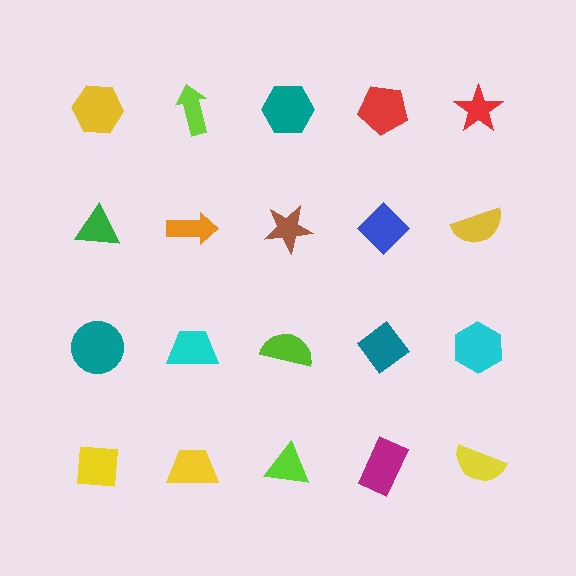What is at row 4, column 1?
A yellow square.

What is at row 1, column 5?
A red star.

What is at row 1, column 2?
A lime arrow.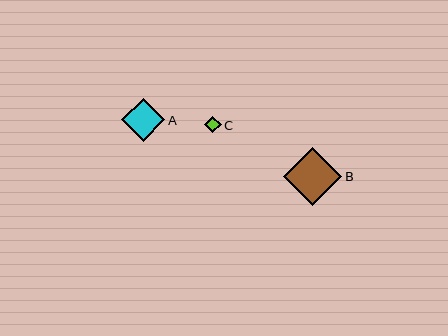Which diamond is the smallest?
Diamond C is the smallest with a size of approximately 17 pixels.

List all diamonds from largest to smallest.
From largest to smallest: B, A, C.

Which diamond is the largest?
Diamond B is the largest with a size of approximately 58 pixels.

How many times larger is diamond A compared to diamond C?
Diamond A is approximately 2.6 times the size of diamond C.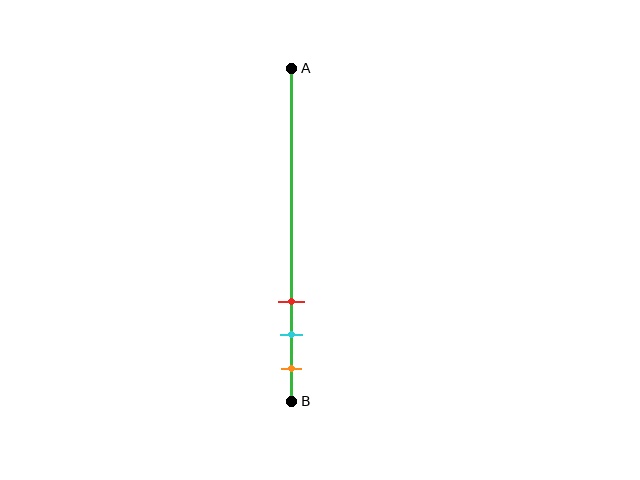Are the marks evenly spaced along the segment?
Yes, the marks are approximately evenly spaced.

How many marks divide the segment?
There are 3 marks dividing the segment.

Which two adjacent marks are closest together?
The cyan and orange marks are the closest adjacent pair.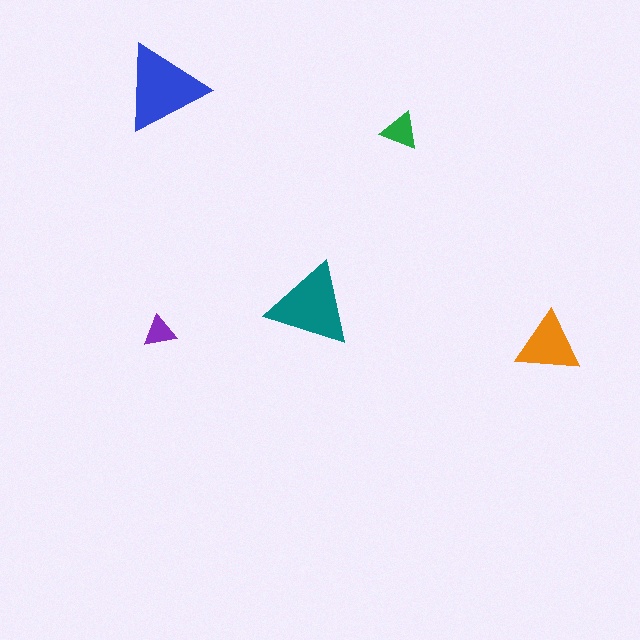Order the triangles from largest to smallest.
the blue one, the teal one, the orange one, the green one, the purple one.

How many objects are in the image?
There are 5 objects in the image.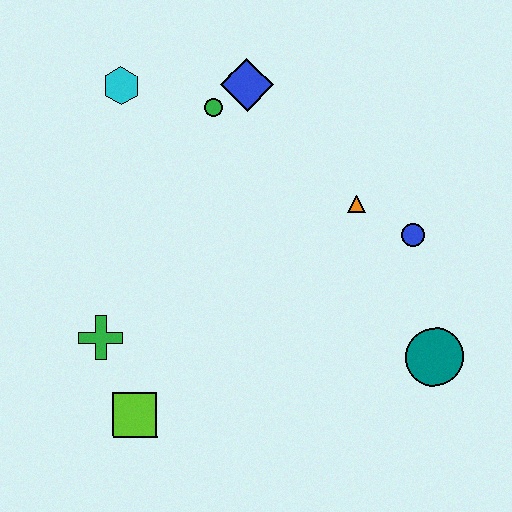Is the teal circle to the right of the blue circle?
Yes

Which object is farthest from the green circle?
The teal circle is farthest from the green circle.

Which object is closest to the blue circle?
The orange triangle is closest to the blue circle.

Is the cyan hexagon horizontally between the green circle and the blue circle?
No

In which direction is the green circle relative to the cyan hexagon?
The green circle is to the right of the cyan hexagon.